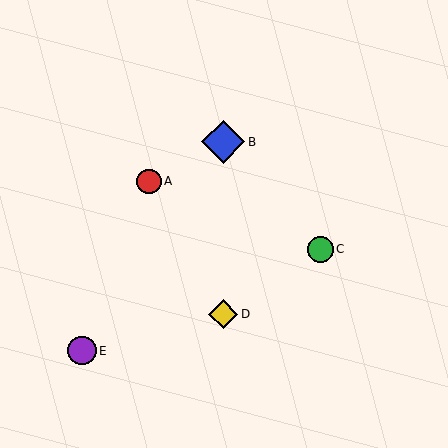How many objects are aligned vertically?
2 objects (B, D) are aligned vertically.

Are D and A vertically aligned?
No, D is at x≈223 and A is at x≈149.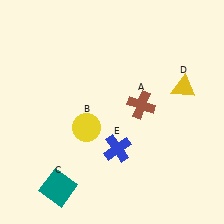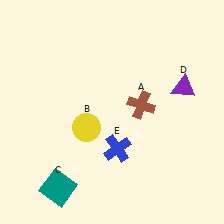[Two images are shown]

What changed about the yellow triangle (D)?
In Image 1, D is yellow. In Image 2, it changed to purple.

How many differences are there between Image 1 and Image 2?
There is 1 difference between the two images.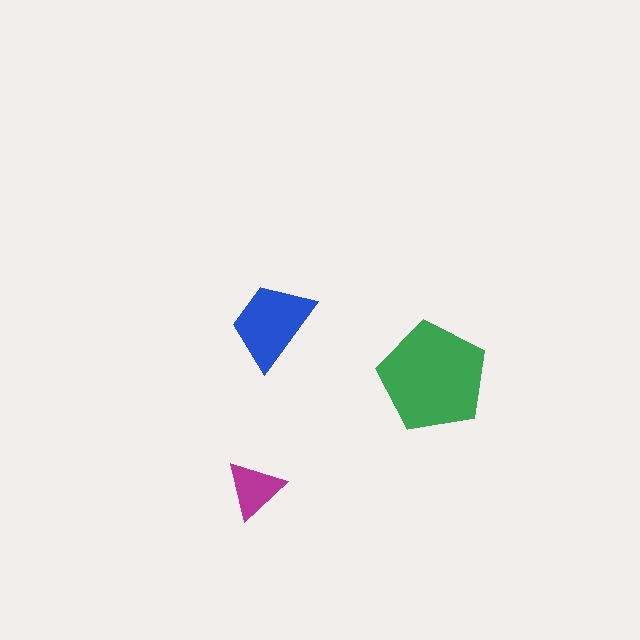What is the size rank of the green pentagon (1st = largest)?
1st.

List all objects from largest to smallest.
The green pentagon, the blue trapezoid, the magenta triangle.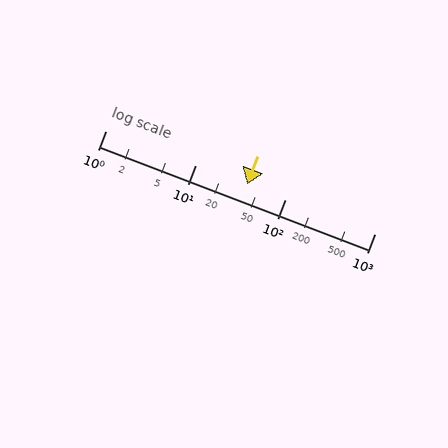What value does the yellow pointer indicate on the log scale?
The pointer indicates approximately 38.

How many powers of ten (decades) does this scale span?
The scale spans 3 decades, from 1 to 1000.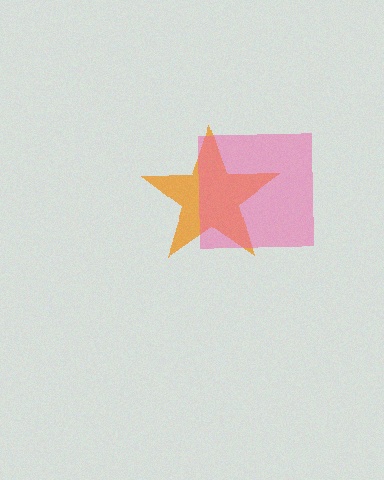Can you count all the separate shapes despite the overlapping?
Yes, there are 2 separate shapes.